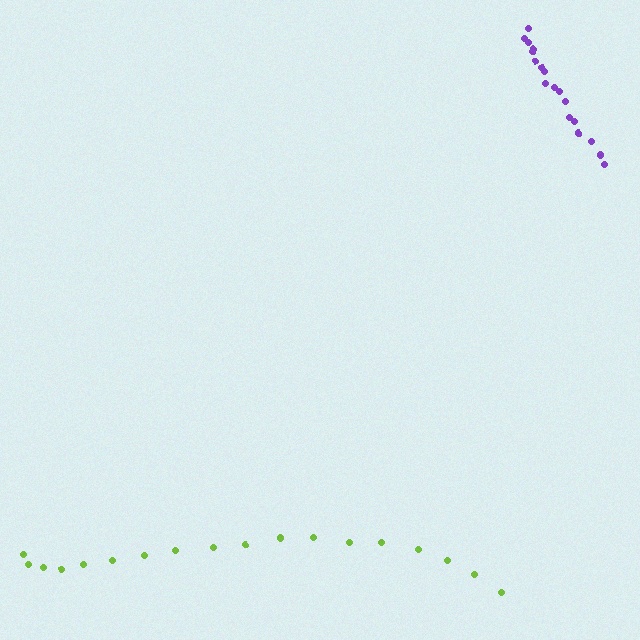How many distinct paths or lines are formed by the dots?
There are 2 distinct paths.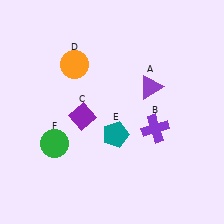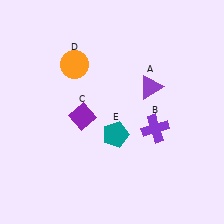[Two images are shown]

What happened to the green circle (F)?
The green circle (F) was removed in Image 2. It was in the bottom-left area of Image 1.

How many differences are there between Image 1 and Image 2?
There is 1 difference between the two images.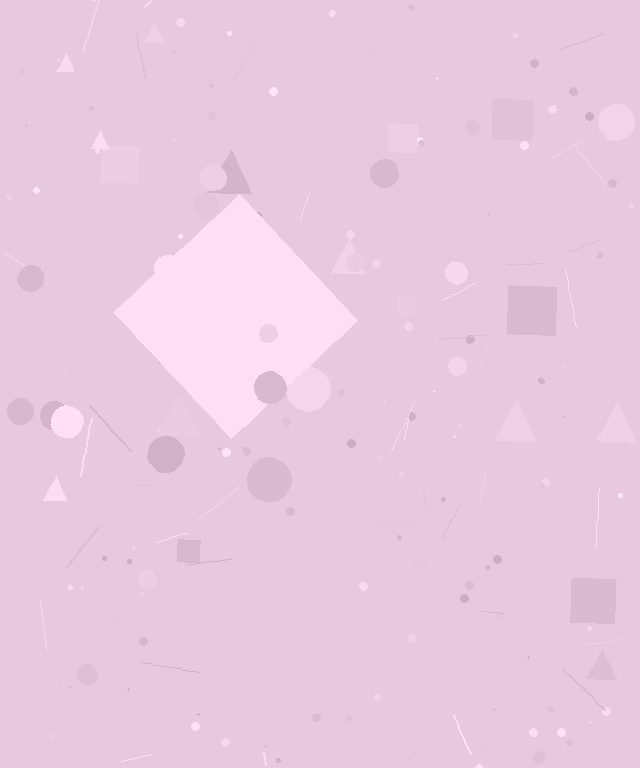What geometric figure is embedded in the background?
A diamond is embedded in the background.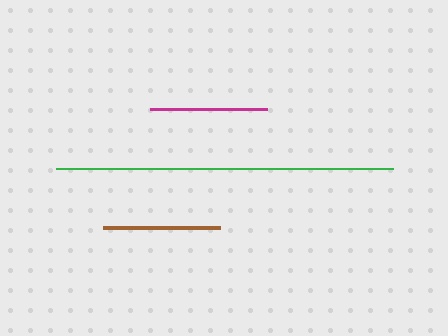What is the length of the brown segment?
The brown segment is approximately 117 pixels long.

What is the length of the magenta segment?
The magenta segment is approximately 117 pixels long.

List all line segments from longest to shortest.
From longest to shortest: green, brown, magenta.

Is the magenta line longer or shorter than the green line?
The green line is longer than the magenta line.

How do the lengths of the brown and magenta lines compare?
The brown and magenta lines are approximately the same length.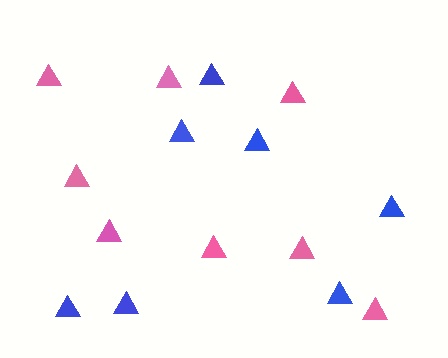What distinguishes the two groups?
There are 2 groups: one group of pink triangles (8) and one group of blue triangles (7).